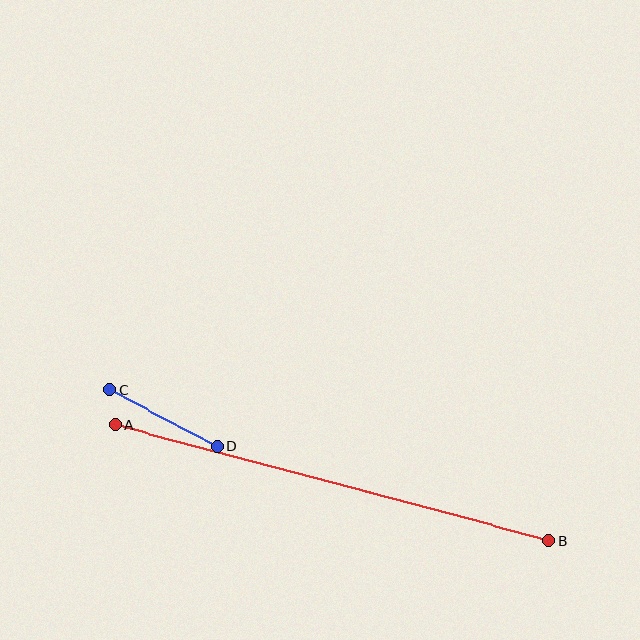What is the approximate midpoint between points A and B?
The midpoint is at approximately (332, 483) pixels.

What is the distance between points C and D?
The distance is approximately 121 pixels.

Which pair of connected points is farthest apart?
Points A and B are farthest apart.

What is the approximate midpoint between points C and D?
The midpoint is at approximately (163, 418) pixels.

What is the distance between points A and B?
The distance is approximately 449 pixels.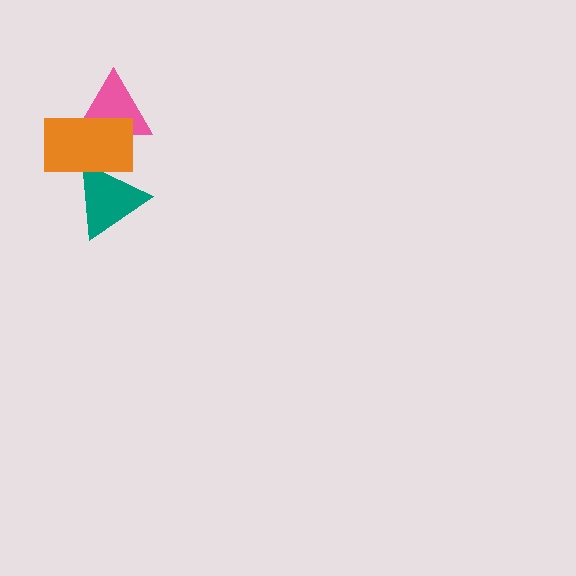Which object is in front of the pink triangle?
The orange rectangle is in front of the pink triangle.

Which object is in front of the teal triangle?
The orange rectangle is in front of the teal triangle.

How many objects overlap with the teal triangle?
1 object overlaps with the teal triangle.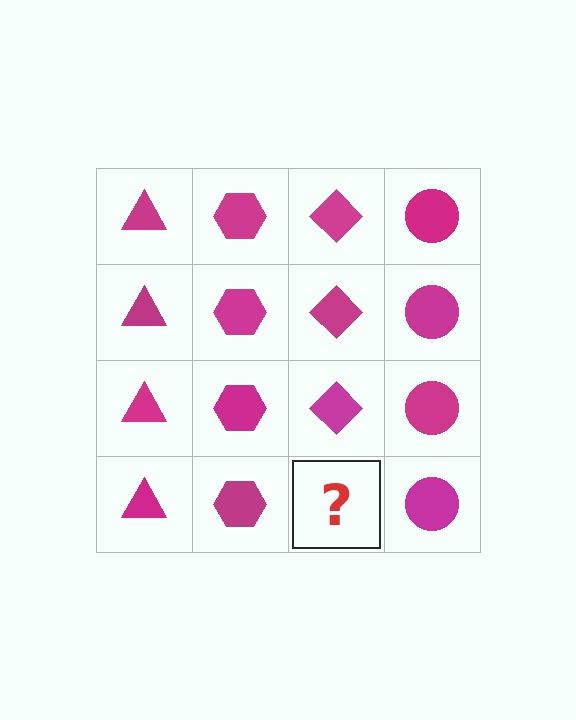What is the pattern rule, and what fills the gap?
The rule is that each column has a consistent shape. The gap should be filled with a magenta diamond.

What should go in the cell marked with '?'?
The missing cell should contain a magenta diamond.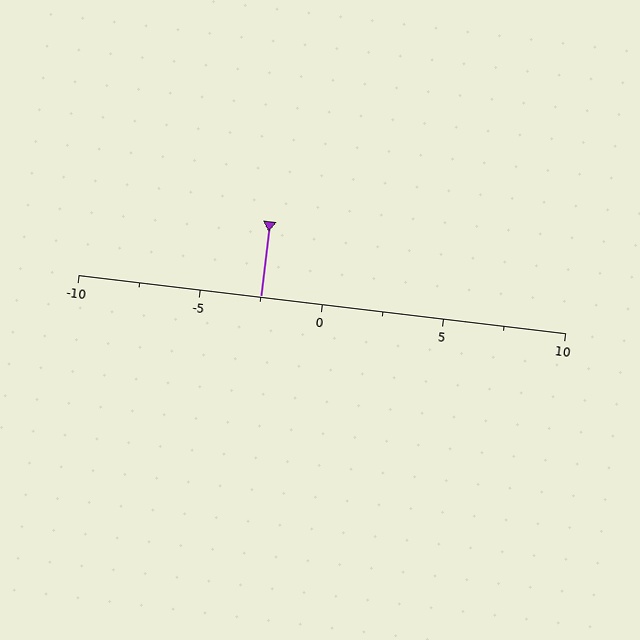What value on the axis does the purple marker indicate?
The marker indicates approximately -2.5.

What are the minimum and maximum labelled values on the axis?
The axis runs from -10 to 10.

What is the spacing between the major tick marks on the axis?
The major ticks are spaced 5 apart.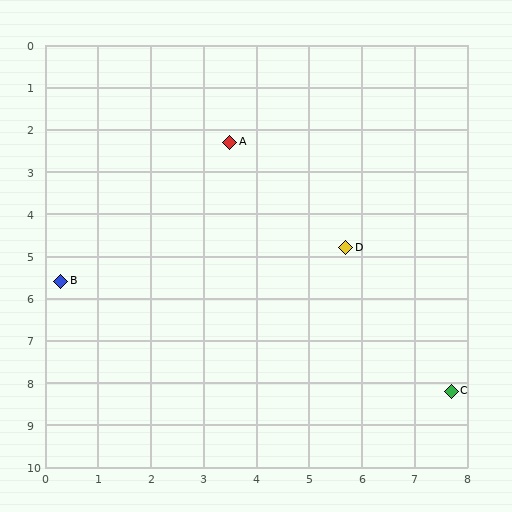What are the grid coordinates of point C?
Point C is at approximately (7.7, 8.2).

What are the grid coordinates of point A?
Point A is at approximately (3.5, 2.3).